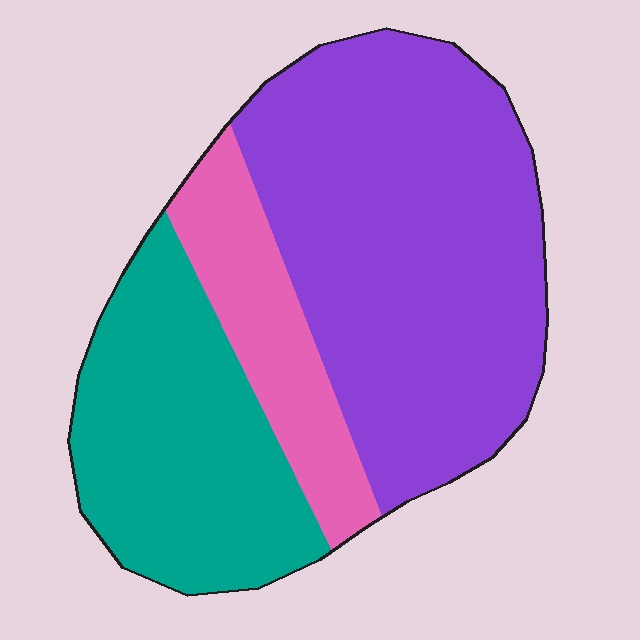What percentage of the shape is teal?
Teal takes up about one third (1/3) of the shape.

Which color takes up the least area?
Pink, at roughly 15%.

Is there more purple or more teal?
Purple.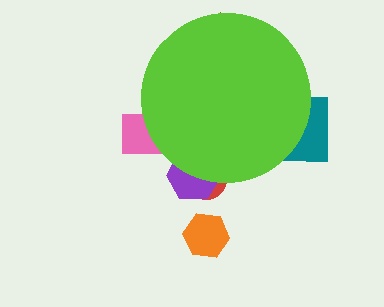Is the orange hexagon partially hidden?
No, the orange hexagon is fully visible.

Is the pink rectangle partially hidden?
Yes, the pink rectangle is partially hidden behind the lime circle.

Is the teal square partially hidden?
Yes, the teal square is partially hidden behind the lime circle.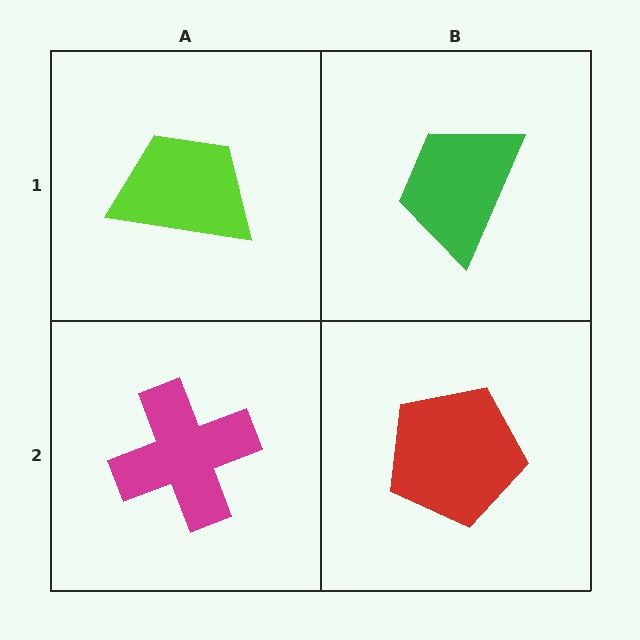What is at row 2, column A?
A magenta cross.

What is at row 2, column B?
A red pentagon.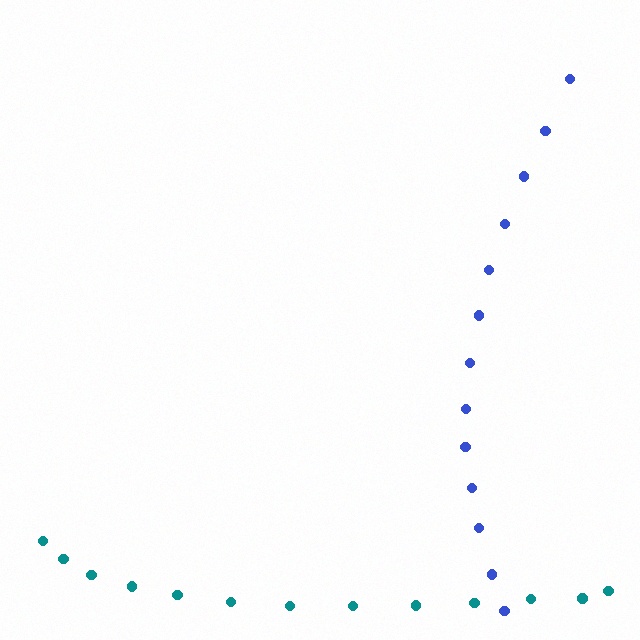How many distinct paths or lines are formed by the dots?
There are 2 distinct paths.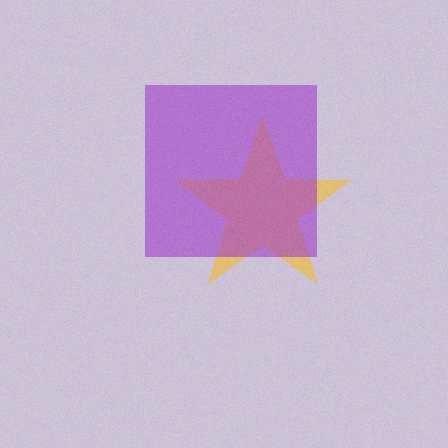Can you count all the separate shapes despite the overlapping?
Yes, there are 2 separate shapes.